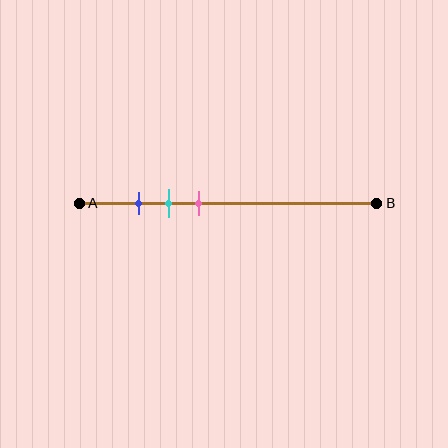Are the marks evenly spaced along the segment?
Yes, the marks are approximately evenly spaced.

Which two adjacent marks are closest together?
The blue and cyan marks are the closest adjacent pair.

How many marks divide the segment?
There are 3 marks dividing the segment.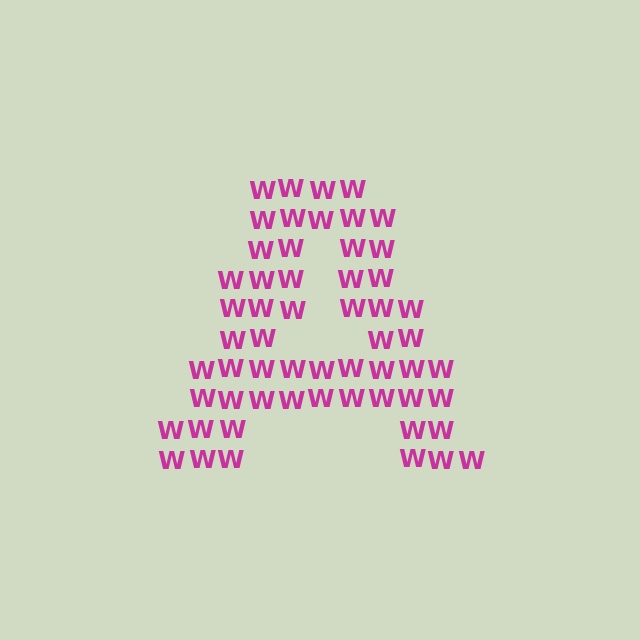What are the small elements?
The small elements are letter W's.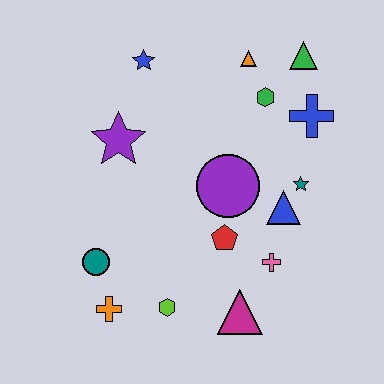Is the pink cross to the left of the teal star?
Yes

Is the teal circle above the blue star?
No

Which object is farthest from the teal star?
The orange cross is farthest from the teal star.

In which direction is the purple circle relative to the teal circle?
The purple circle is to the right of the teal circle.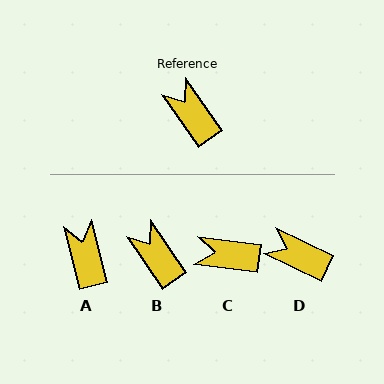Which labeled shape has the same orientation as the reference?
B.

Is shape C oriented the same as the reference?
No, it is off by about 48 degrees.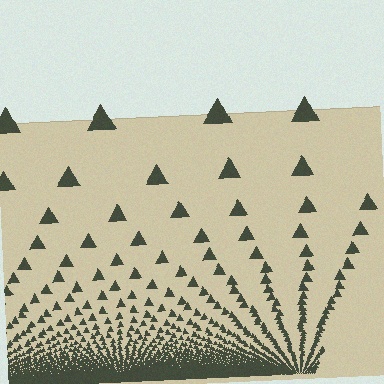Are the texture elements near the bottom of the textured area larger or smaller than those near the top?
Smaller. The gradient is inverted — elements near the bottom are smaller and denser.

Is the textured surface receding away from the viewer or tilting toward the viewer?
The surface appears to tilt toward the viewer. Texture elements get larger and sparser toward the top.